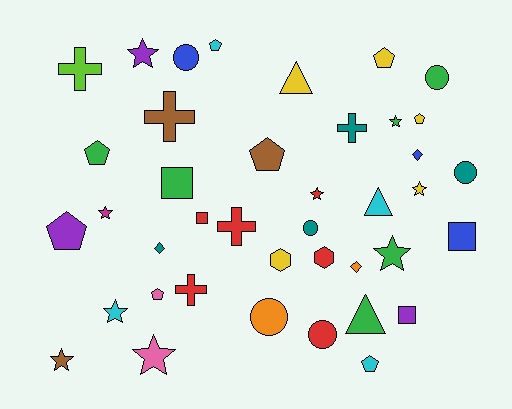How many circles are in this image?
There are 6 circles.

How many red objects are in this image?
There are 6 red objects.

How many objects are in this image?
There are 40 objects.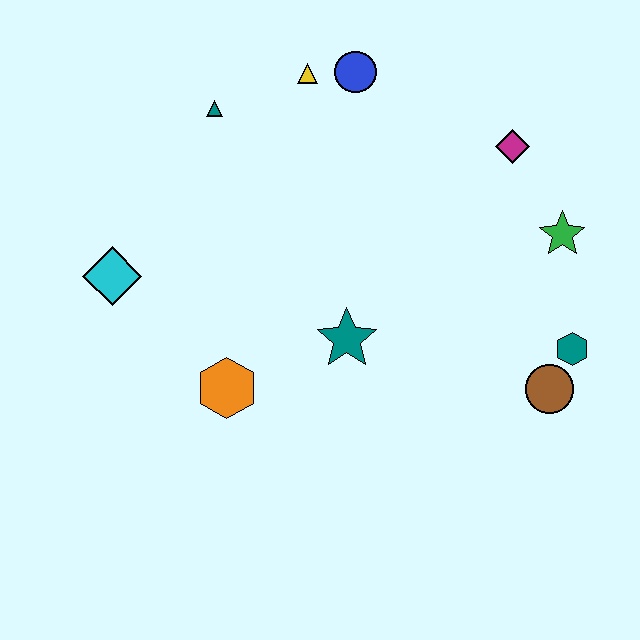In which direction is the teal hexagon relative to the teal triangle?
The teal hexagon is to the right of the teal triangle.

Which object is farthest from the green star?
The cyan diamond is farthest from the green star.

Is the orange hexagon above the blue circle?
No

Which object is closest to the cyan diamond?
The orange hexagon is closest to the cyan diamond.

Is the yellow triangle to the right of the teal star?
No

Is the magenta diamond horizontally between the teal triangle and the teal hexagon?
Yes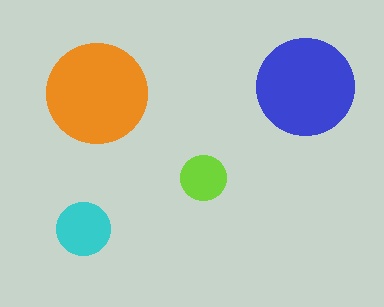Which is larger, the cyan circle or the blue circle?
The blue one.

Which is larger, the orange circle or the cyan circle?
The orange one.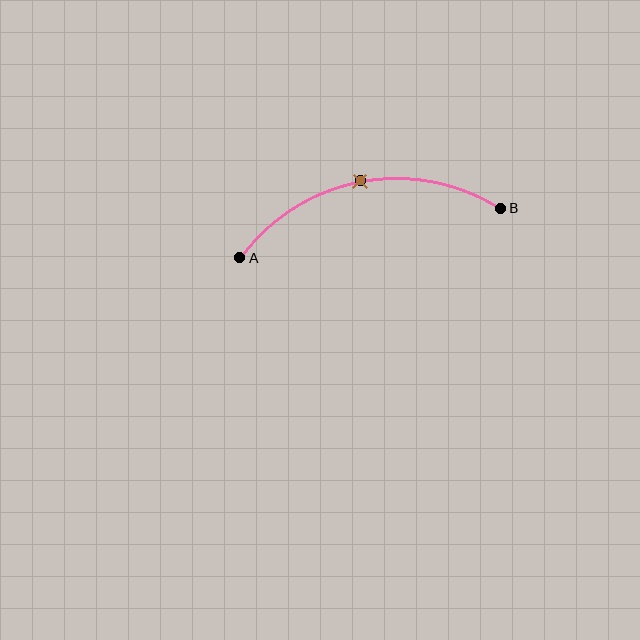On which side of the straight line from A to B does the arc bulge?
The arc bulges above the straight line connecting A and B.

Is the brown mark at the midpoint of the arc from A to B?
Yes. The brown mark lies on the arc at equal arc-length from both A and B — it is the arc midpoint.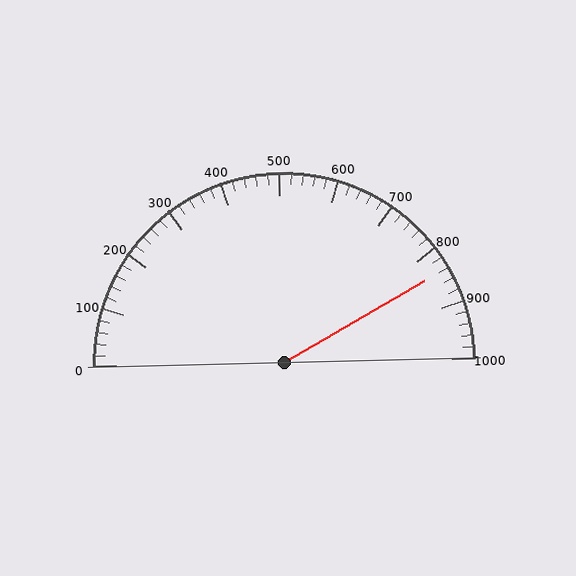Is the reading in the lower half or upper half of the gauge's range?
The reading is in the upper half of the range (0 to 1000).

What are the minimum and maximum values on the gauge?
The gauge ranges from 0 to 1000.